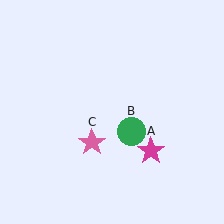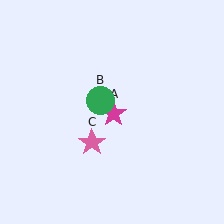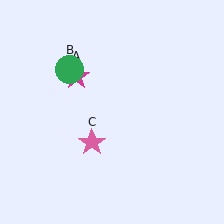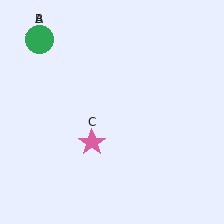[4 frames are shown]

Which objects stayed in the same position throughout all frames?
Pink star (object C) remained stationary.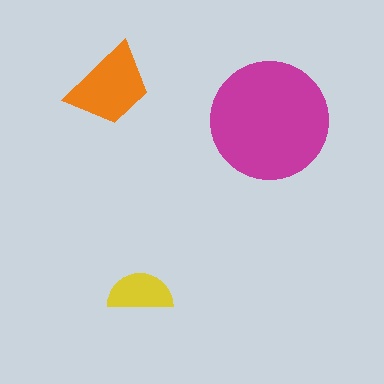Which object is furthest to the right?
The magenta circle is rightmost.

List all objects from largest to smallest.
The magenta circle, the orange trapezoid, the yellow semicircle.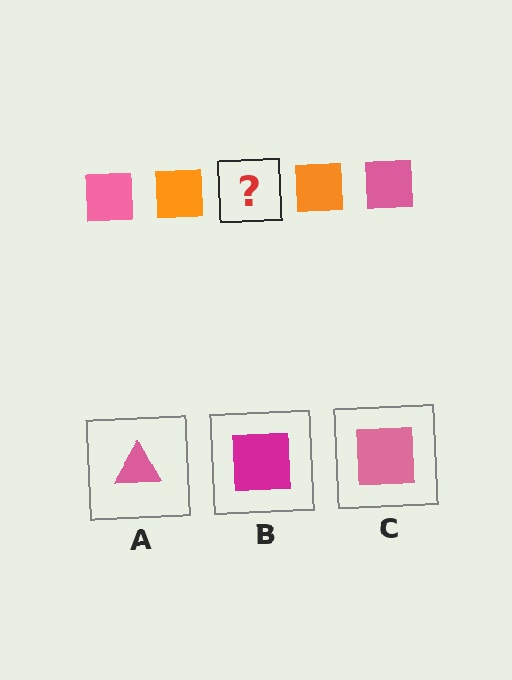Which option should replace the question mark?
Option C.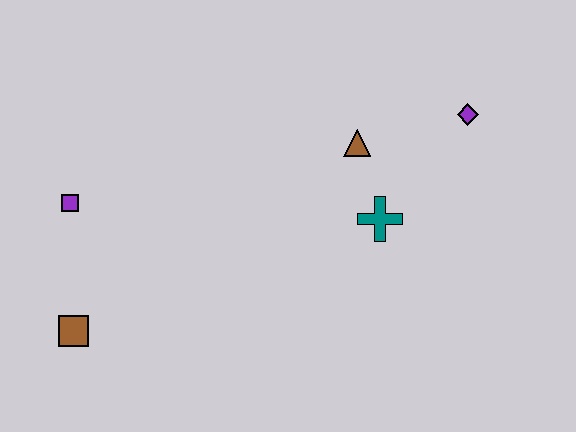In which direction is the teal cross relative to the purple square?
The teal cross is to the right of the purple square.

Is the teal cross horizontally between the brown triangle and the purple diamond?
Yes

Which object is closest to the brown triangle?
The teal cross is closest to the brown triangle.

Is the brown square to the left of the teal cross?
Yes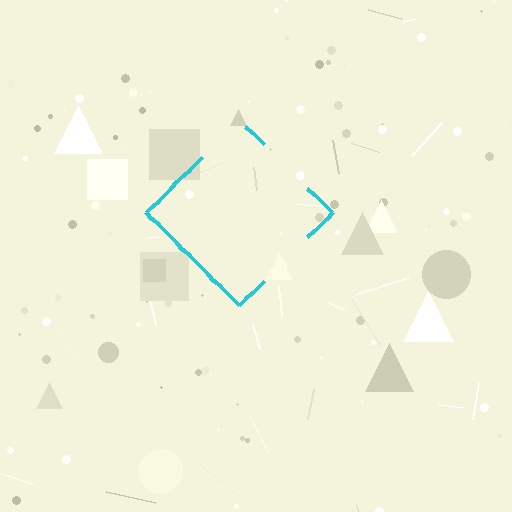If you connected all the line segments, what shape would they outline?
They would outline a diamond.